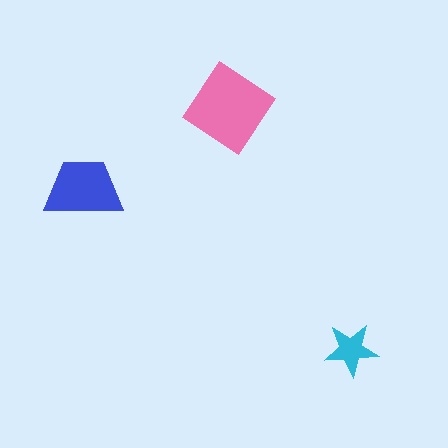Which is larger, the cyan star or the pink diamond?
The pink diamond.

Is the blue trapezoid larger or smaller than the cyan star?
Larger.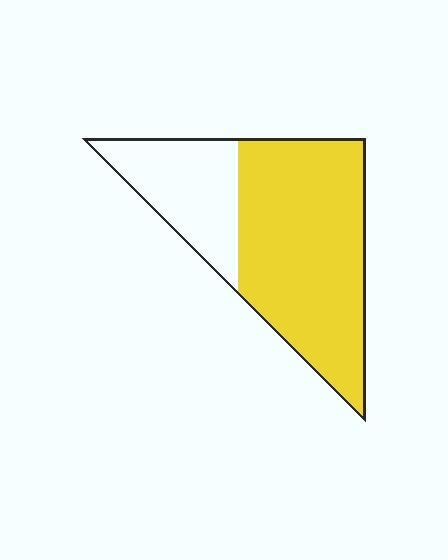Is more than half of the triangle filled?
Yes.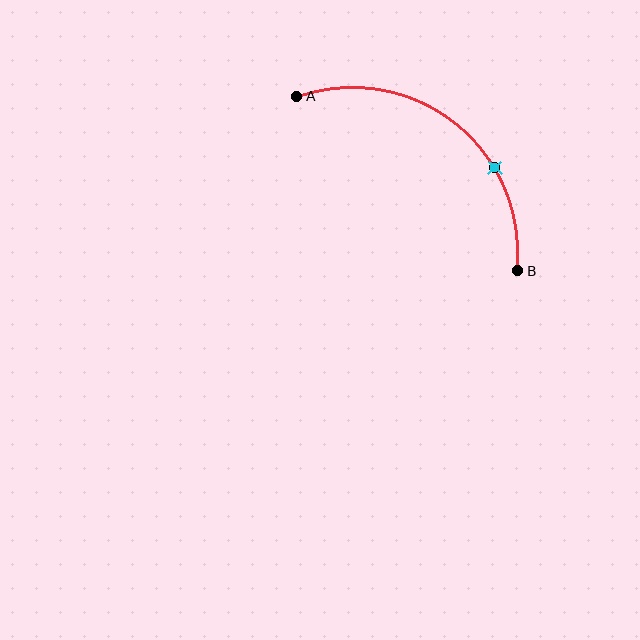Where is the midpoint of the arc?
The arc midpoint is the point on the curve farthest from the straight line joining A and B. It sits above and to the right of that line.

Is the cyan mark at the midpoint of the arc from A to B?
No. The cyan mark lies on the arc but is closer to endpoint B. The arc midpoint would be at the point on the curve equidistant along the arc from both A and B.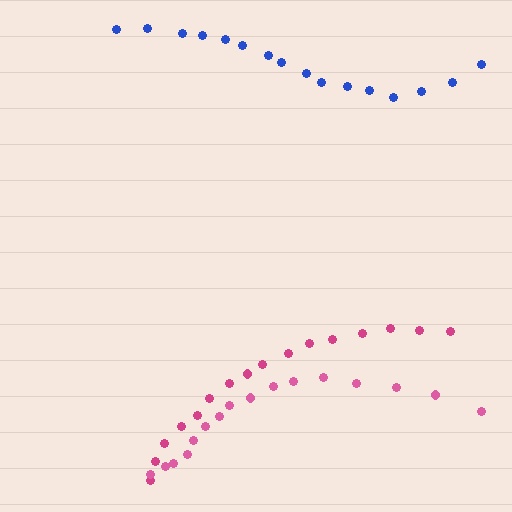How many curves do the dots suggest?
There are 3 distinct paths.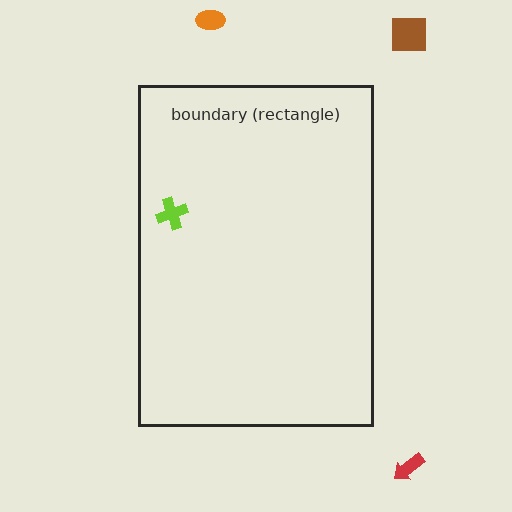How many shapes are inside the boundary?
1 inside, 3 outside.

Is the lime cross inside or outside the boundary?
Inside.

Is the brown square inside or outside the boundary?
Outside.